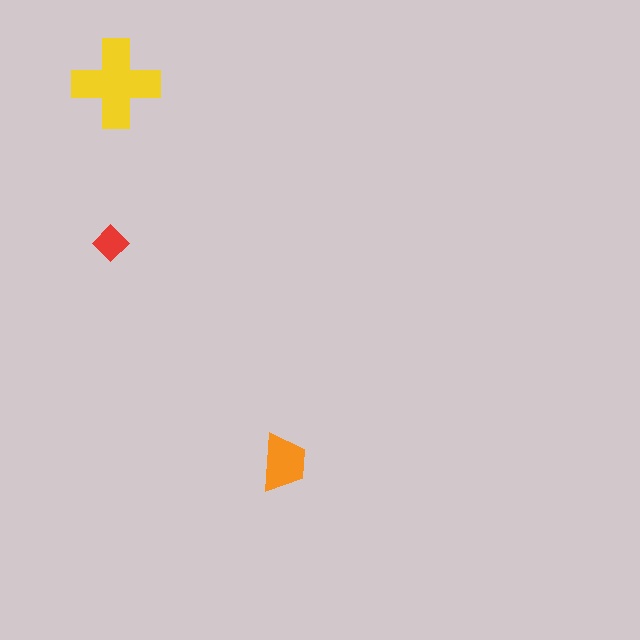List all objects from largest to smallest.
The yellow cross, the orange trapezoid, the red diamond.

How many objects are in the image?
There are 3 objects in the image.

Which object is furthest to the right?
The orange trapezoid is rightmost.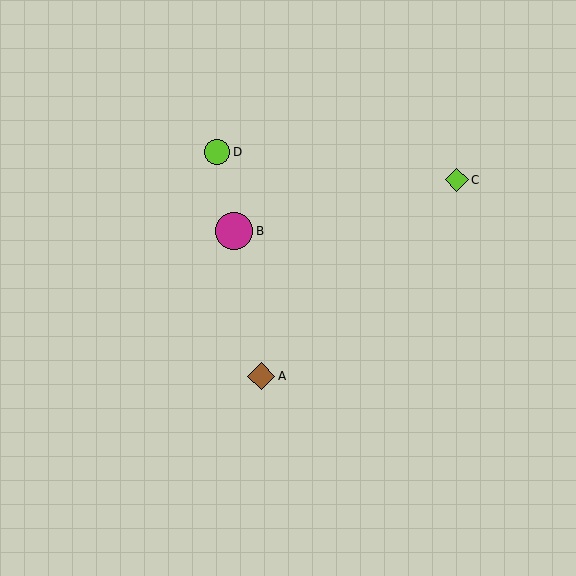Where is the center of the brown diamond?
The center of the brown diamond is at (261, 376).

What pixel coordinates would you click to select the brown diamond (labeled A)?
Click at (261, 376) to select the brown diamond A.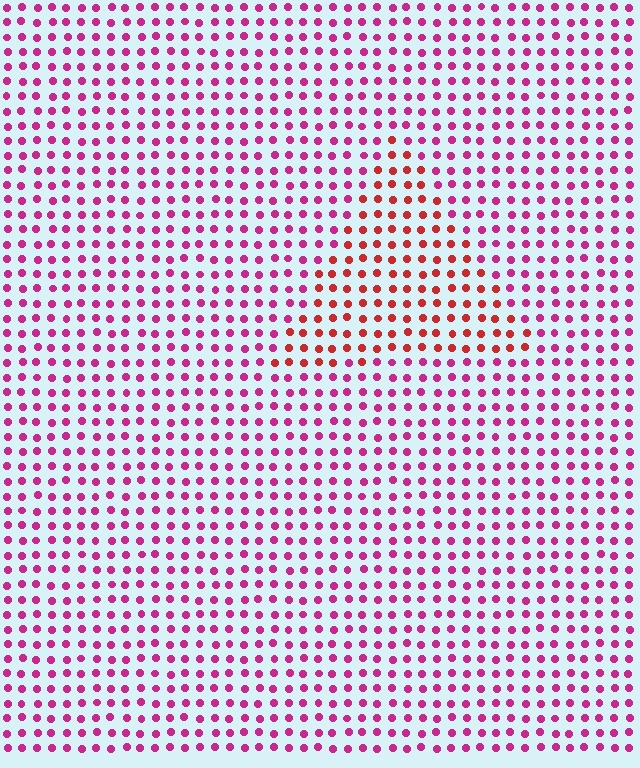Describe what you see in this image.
The image is filled with small magenta elements in a uniform arrangement. A triangle-shaped region is visible where the elements are tinted to a slightly different hue, forming a subtle color boundary.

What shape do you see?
I see a triangle.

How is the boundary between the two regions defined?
The boundary is defined purely by a slight shift in hue (about 37 degrees). Spacing, size, and orientation are identical on both sides.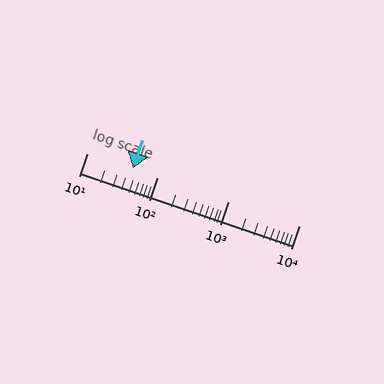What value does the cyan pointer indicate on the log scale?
The pointer indicates approximately 44.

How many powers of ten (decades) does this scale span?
The scale spans 3 decades, from 10 to 10000.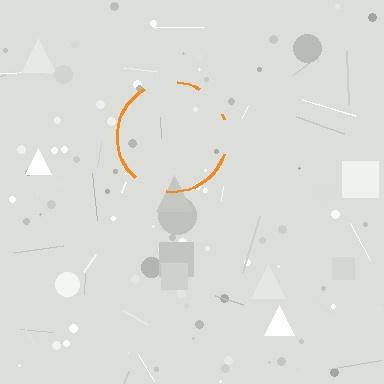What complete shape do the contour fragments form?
The contour fragments form a circle.